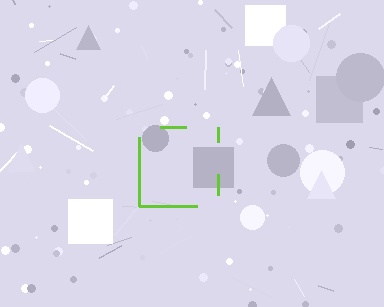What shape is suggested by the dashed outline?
The dashed outline suggests a square.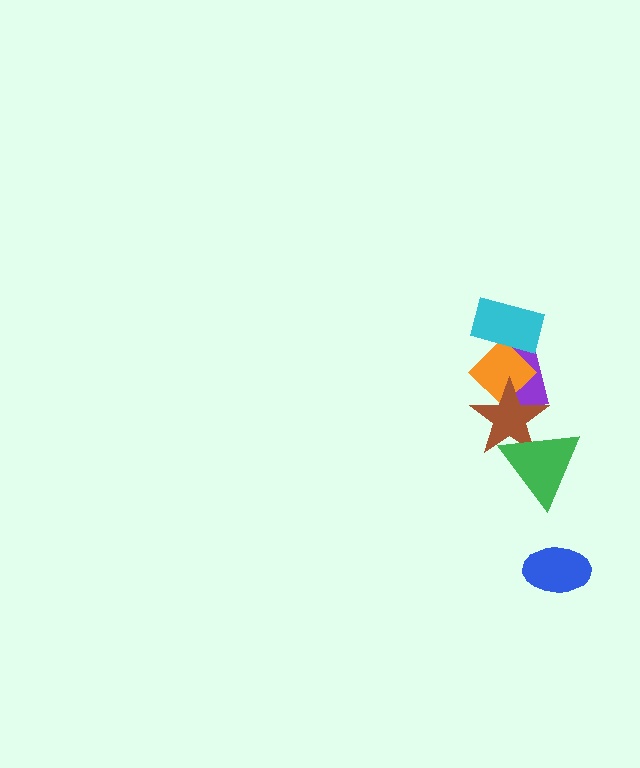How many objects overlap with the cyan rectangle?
2 objects overlap with the cyan rectangle.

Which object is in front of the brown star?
The green triangle is in front of the brown star.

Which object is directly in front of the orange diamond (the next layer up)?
The brown star is directly in front of the orange diamond.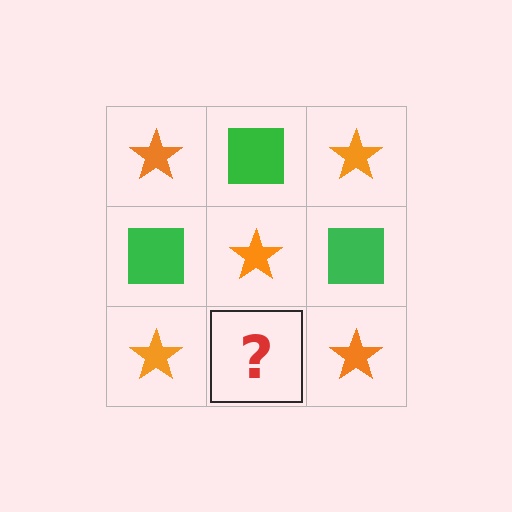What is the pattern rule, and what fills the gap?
The rule is that it alternates orange star and green square in a checkerboard pattern. The gap should be filled with a green square.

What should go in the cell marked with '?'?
The missing cell should contain a green square.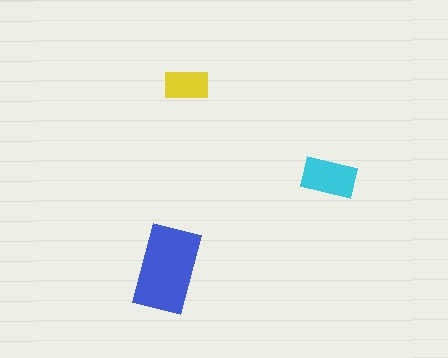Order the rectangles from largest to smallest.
the blue one, the cyan one, the yellow one.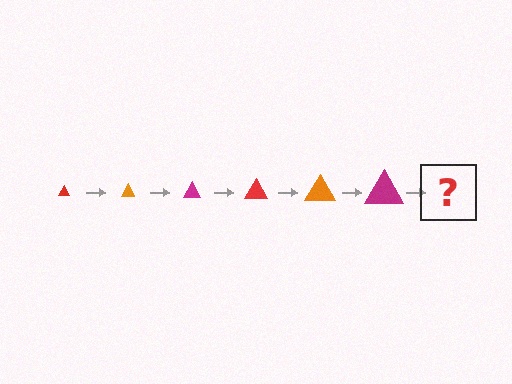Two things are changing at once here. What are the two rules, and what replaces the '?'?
The two rules are that the triangle grows larger each step and the color cycles through red, orange, and magenta. The '?' should be a red triangle, larger than the previous one.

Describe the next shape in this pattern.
It should be a red triangle, larger than the previous one.